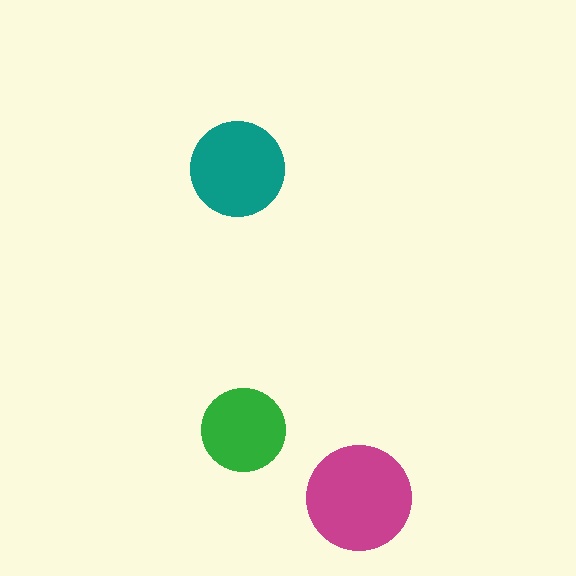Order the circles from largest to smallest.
the magenta one, the teal one, the green one.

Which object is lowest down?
The magenta circle is bottommost.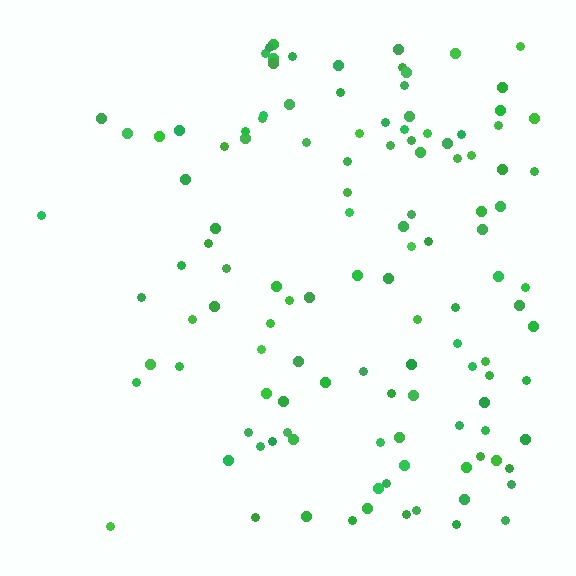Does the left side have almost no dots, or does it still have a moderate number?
Still a moderate number, just noticeably fewer than the right.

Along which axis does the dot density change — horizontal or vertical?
Horizontal.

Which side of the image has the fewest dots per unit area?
The left.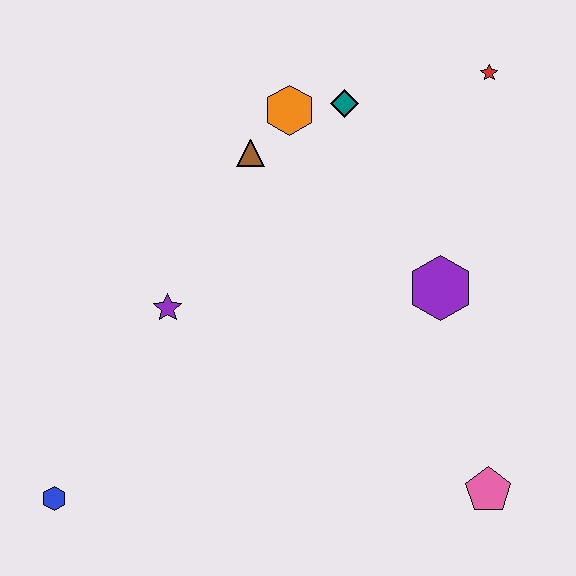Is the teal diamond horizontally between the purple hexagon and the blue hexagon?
Yes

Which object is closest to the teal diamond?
The orange hexagon is closest to the teal diamond.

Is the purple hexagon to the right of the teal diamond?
Yes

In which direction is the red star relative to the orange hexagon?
The red star is to the right of the orange hexagon.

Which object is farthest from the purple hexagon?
The blue hexagon is farthest from the purple hexagon.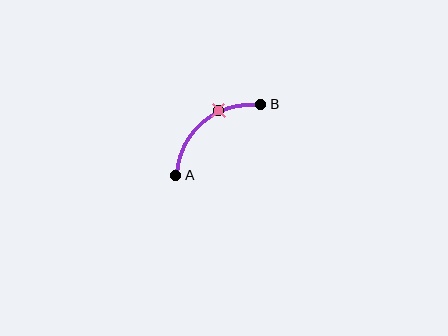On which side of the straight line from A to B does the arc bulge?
The arc bulges above and to the left of the straight line connecting A and B.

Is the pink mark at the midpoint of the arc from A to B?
No. The pink mark lies on the arc but is closer to endpoint B. The arc midpoint would be at the point on the curve equidistant along the arc from both A and B.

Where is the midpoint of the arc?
The arc midpoint is the point on the curve farthest from the straight line joining A and B. It sits above and to the left of that line.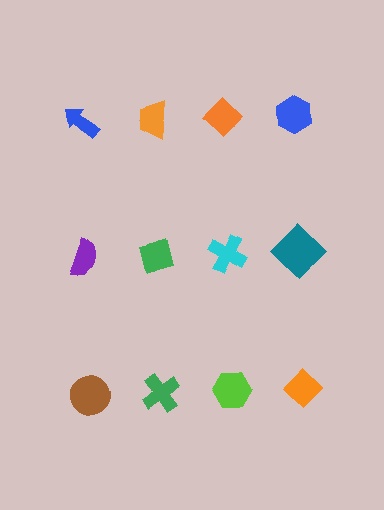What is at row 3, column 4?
An orange diamond.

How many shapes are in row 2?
4 shapes.